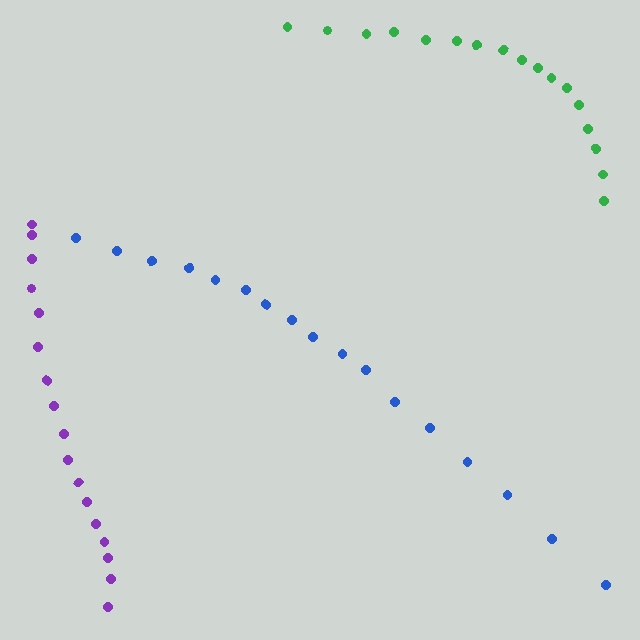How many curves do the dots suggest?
There are 3 distinct paths.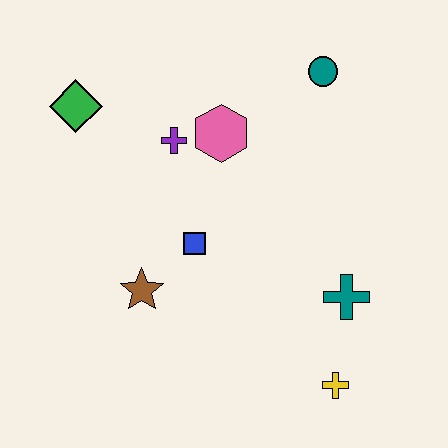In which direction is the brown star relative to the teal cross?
The brown star is to the left of the teal cross.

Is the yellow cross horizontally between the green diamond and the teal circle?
No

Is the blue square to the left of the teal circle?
Yes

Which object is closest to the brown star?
The blue square is closest to the brown star.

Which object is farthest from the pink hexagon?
The yellow cross is farthest from the pink hexagon.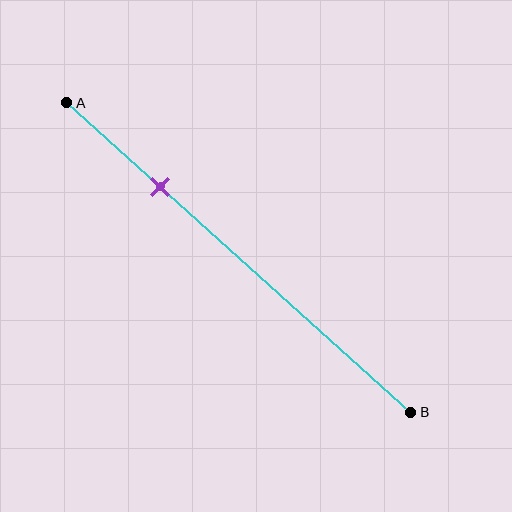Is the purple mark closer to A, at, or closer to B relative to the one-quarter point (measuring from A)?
The purple mark is approximately at the one-quarter point of segment AB.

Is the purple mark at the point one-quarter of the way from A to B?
Yes, the mark is approximately at the one-quarter point.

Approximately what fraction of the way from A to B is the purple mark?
The purple mark is approximately 25% of the way from A to B.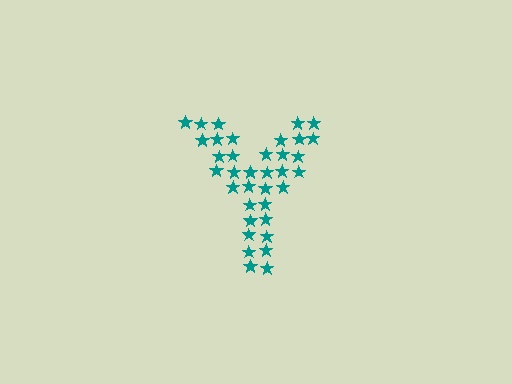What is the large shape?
The large shape is the letter Y.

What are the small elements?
The small elements are stars.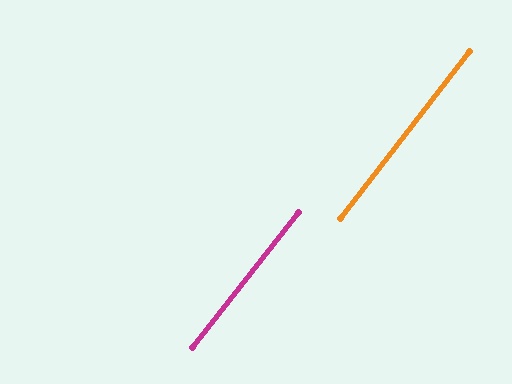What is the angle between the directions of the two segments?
Approximately 0 degrees.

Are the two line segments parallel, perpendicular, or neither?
Parallel — their directions differ by only 0.4°.